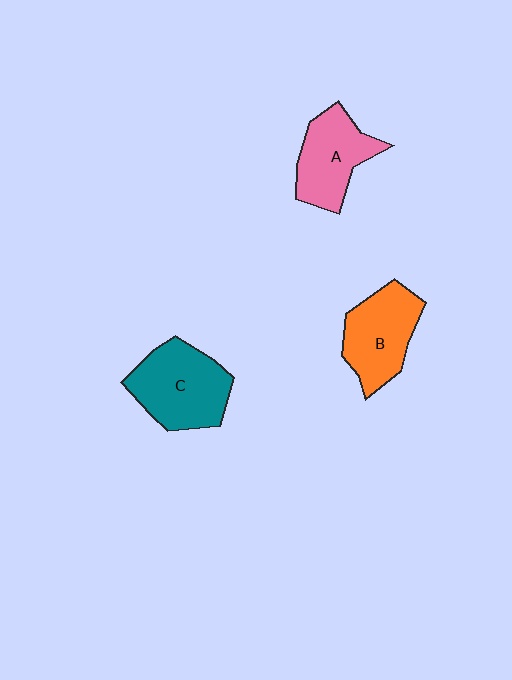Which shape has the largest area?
Shape C (teal).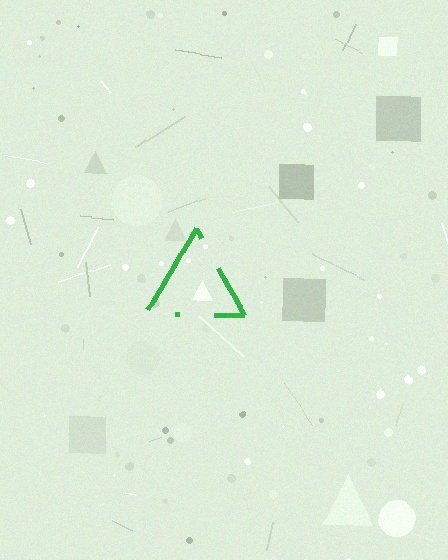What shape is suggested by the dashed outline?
The dashed outline suggests a triangle.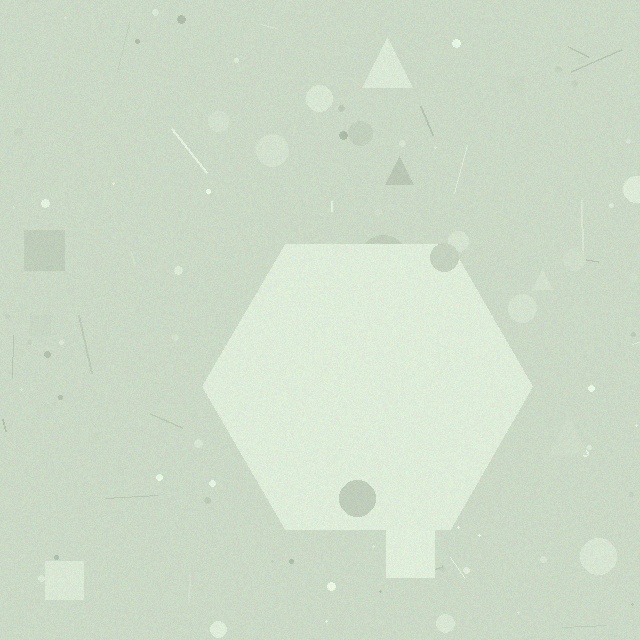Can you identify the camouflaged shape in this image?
The camouflaged shape is a hexagon.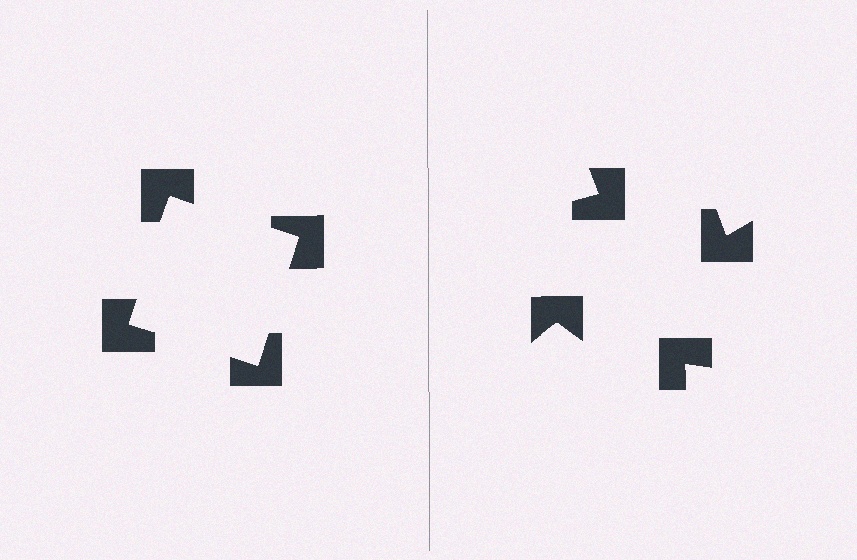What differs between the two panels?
The notched squares are positioned identically on both sides; only the wedge orientations differ. On the left they align to a square; on the right they are misaligned.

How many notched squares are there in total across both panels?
8 — 4 on each side.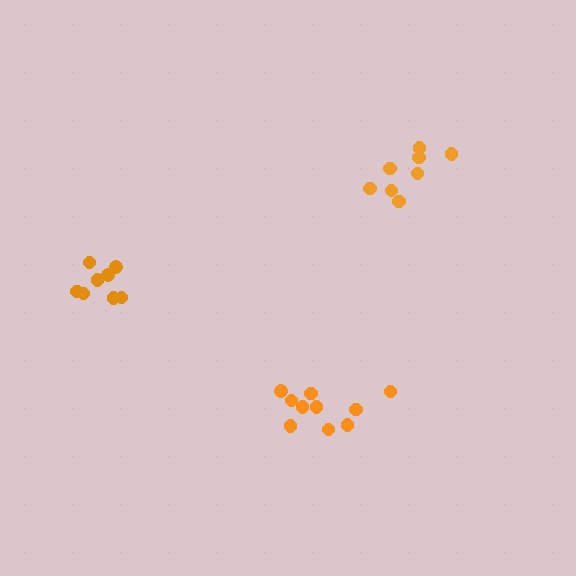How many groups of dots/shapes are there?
There are 3 groups.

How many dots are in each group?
Group 1: 8 dots, Group 2: 8 dots, Group 3: 10 dots (26 total).